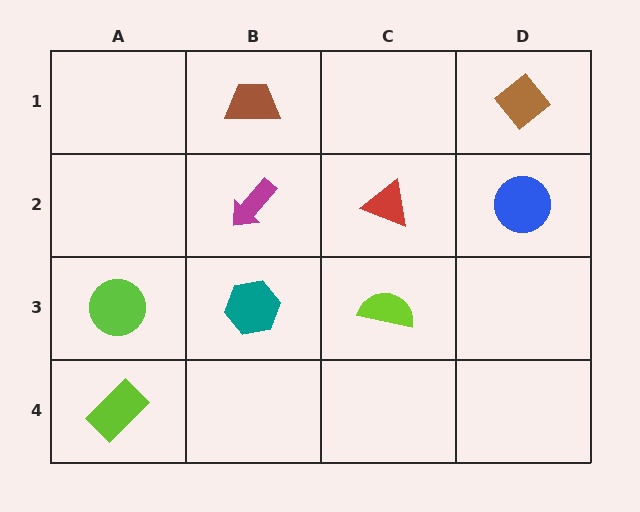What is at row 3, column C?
A lime semicircle.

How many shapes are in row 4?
1 shape.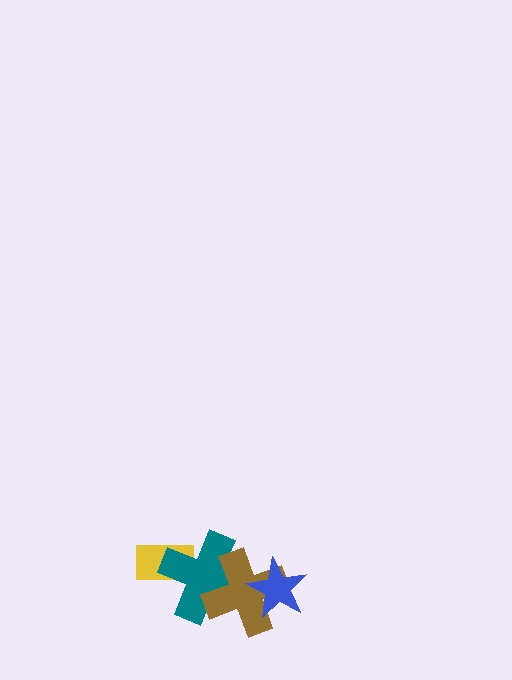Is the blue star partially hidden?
No, no other shape covers it.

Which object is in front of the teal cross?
The brown cross is in front of the teal cross.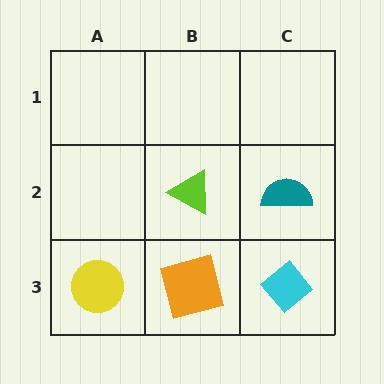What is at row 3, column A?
A yellow circle.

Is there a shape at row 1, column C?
No, that cell is empty.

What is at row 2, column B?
A lime triangle.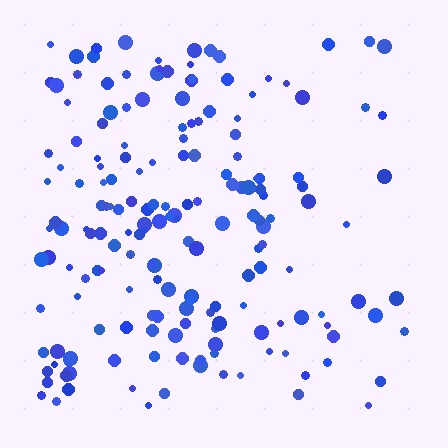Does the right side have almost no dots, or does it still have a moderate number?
Still a moderate number, just noticeably fewer than the left.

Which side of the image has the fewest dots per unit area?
The right.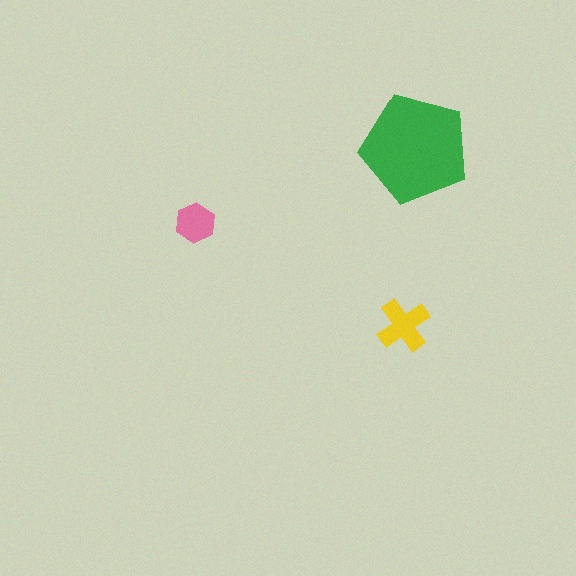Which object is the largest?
The green pentagon.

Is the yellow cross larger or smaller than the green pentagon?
Smaller.